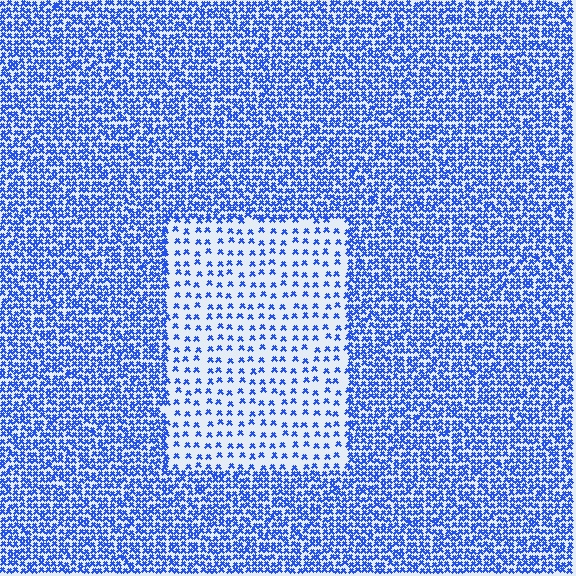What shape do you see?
I see a rectangle.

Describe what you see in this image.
The image contains small blue elements arranged at two different densities. A rectangle-shaped region is visible where the elements are less densely packed than the surrounding area.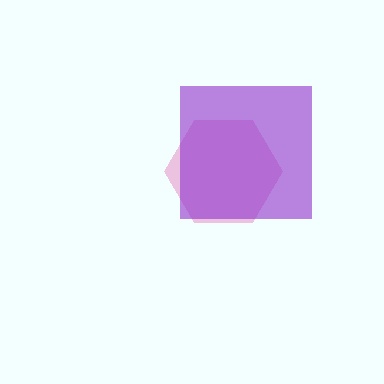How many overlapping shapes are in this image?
There are 2 overlapping shapes in the image.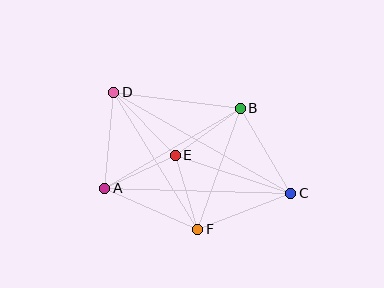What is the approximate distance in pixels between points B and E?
The distance between B and E is approximately 80 pixels.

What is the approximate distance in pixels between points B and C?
The distance between B and C is approximately 99 pixels.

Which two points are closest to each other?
Points E and F are closest to each other.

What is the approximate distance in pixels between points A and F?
The distance between A and F is approximately 102 pixels.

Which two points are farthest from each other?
Points C and D are farthest from each other.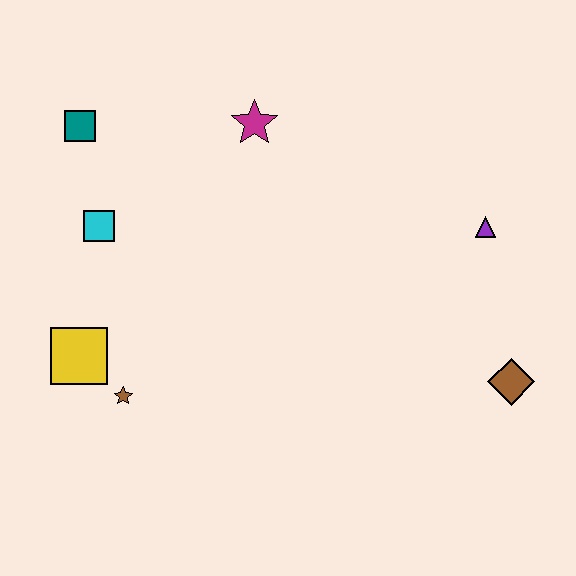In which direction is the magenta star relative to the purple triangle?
The magenta star is to the left of the purple triangle.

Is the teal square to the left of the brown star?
Yes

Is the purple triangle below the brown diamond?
No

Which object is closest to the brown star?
The yellow square is closest to the brown star.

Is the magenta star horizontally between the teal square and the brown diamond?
Yes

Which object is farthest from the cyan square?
The brown diamond is farthest from the cyan square.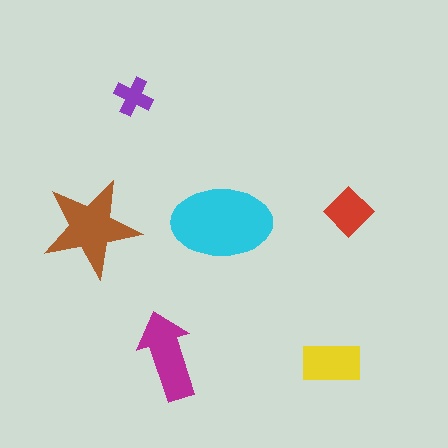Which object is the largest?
The cyan ellipse.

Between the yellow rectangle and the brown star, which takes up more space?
The brown star.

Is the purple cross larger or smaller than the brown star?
Smaller.